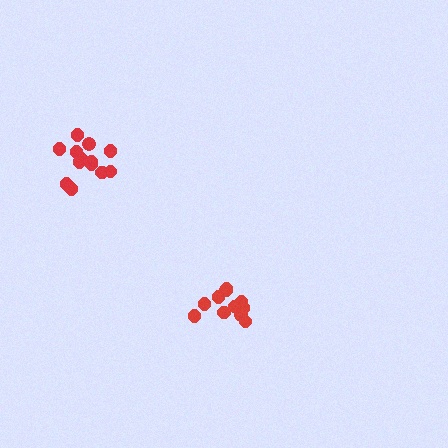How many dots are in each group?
Group 1: 11 dots, Group 2: 13 dots (24 total).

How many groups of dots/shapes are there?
There are 2 groups.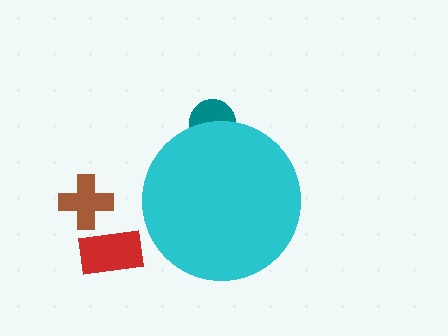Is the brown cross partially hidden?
No, the brown cross is fully visible.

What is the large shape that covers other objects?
A cyan circle.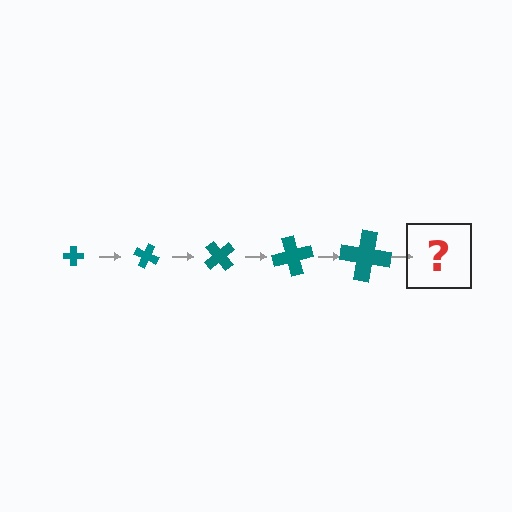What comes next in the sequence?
The next element should be a cross, larger than the previous one and rotated 125 degrees from the start.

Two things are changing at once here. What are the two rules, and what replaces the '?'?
The two rules are that the cross grows larger each step and it rotates 25 degrees each step. The '?' should be a cross, larger than the previous one and rotated 125 degrees from the start.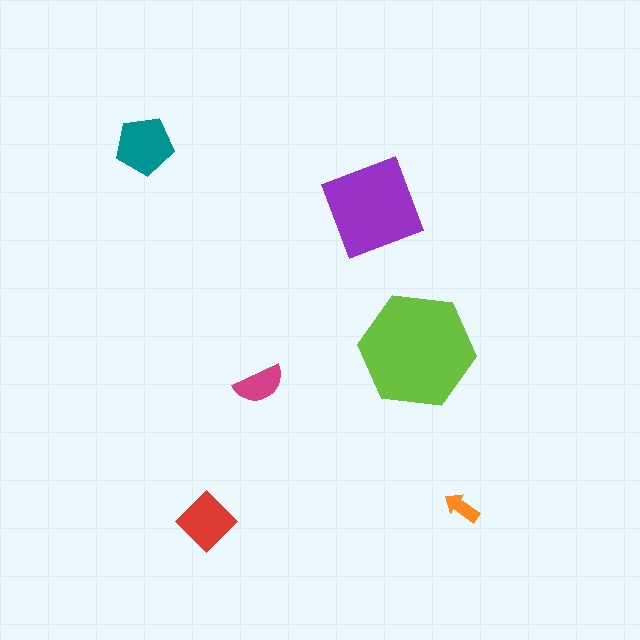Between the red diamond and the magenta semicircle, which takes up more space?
The red diamond.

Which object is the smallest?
The orange arrow.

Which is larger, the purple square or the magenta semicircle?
The purple square.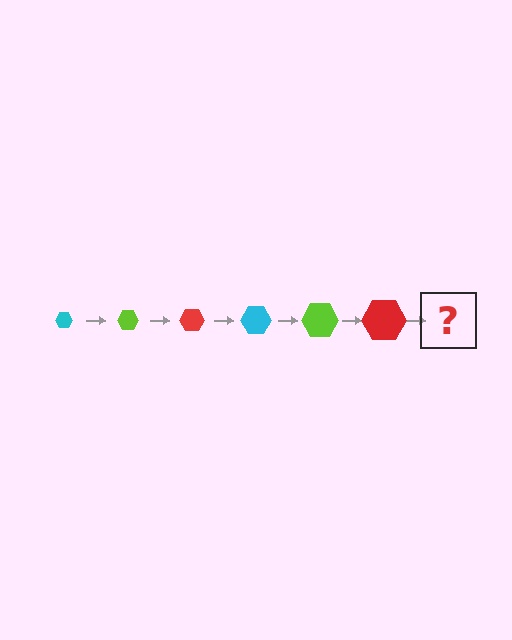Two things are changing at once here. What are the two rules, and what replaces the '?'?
The two rules are that the hexagon grows larger each step and the color cycles through cyan, lime, and red. The '?' should be a cyan hexagon, larger than the previous one.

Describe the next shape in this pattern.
It should be a cyan hexagon, larger than the previous one.